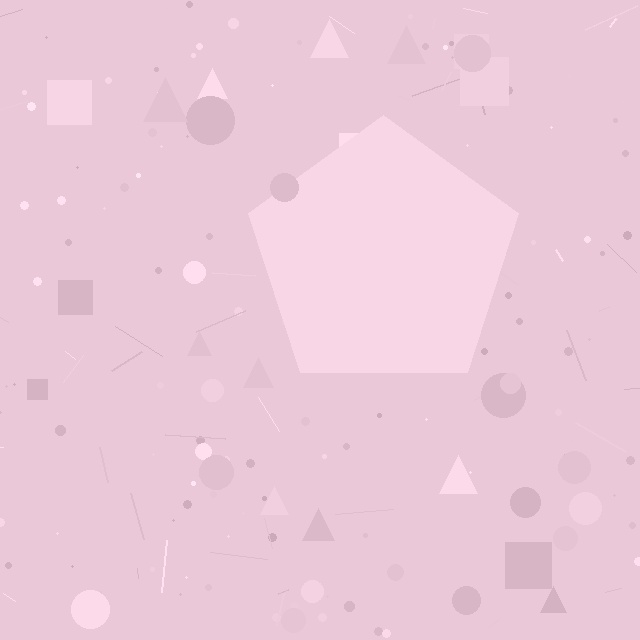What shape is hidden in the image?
A pentagon is hidden in the image.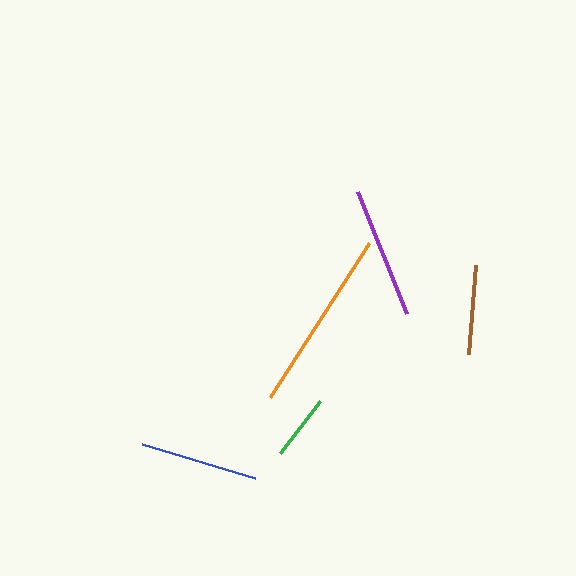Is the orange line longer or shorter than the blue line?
The orange line is longer than the blue line.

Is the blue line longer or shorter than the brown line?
The blue line is longer than the brown line.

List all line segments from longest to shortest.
From longest to shortest: orange, purple, blue, brown, green.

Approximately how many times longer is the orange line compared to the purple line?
The orange line is approximately 1.4 times the length of the purple line.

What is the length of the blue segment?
The blue segment is approximately 118 pixels long.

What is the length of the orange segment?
The orange segment is approximately 183 pixels long.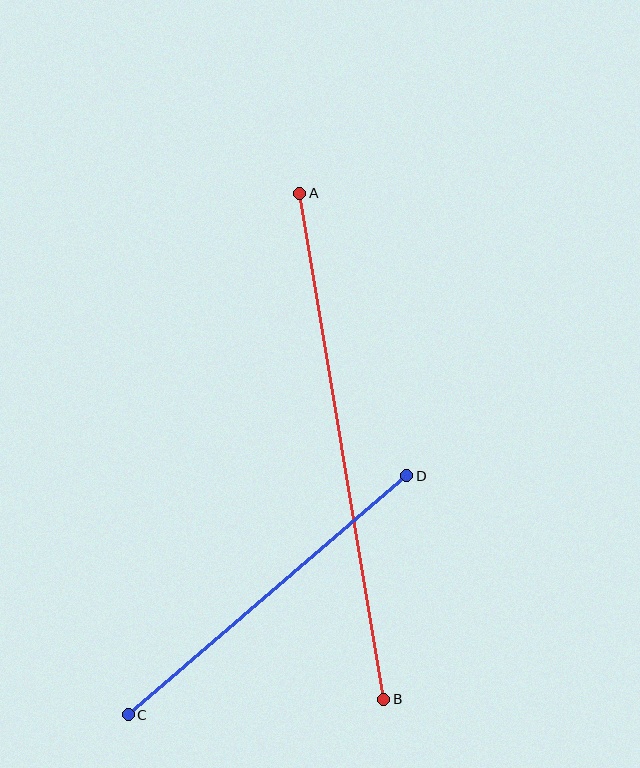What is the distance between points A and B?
The distance is approximately 513 pixels.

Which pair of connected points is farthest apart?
Points A and B are farthest apart.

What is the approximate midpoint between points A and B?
The midpoint is at approximately (342, 446) pixels.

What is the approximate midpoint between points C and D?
The midpoint is at approximately (267, 595) pixels.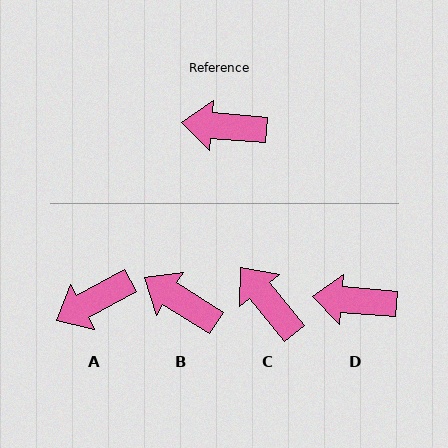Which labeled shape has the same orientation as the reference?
D.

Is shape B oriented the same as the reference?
No, it is off by about 27 degrees.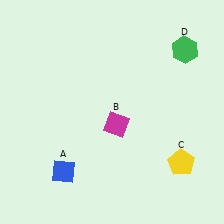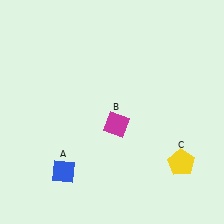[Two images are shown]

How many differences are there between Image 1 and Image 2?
There is 1 difference between the two images.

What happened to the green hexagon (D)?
The green hexagon (D) was removed in Image 2. It was in the top-right area of Image 1.